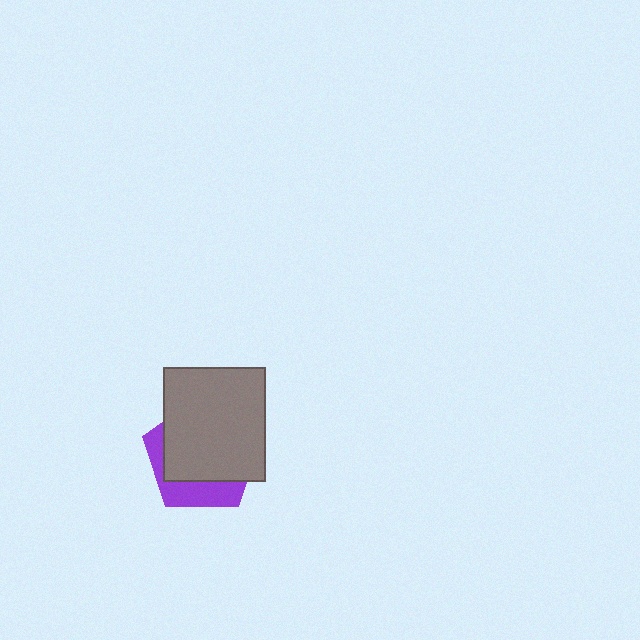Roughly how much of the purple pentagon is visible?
A small part of it is visible (roughly 31%).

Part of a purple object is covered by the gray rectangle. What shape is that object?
It is a pentagon.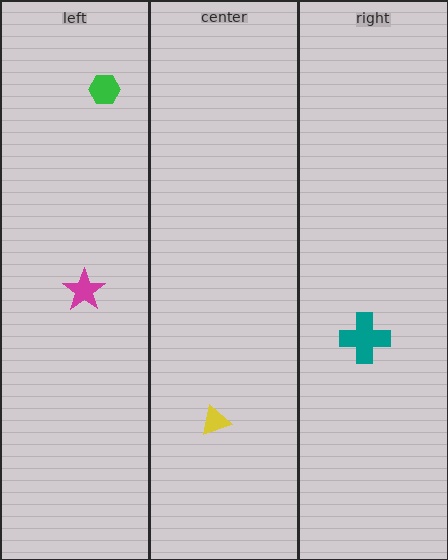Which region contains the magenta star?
The left region.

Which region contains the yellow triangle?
The center region.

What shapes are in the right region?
The teal cross.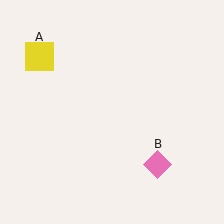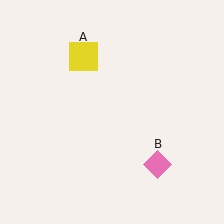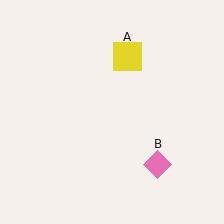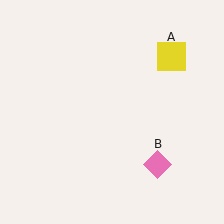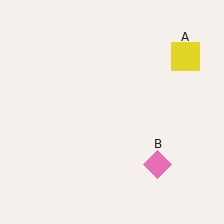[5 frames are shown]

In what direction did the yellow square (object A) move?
The yellow square (object A) moved right.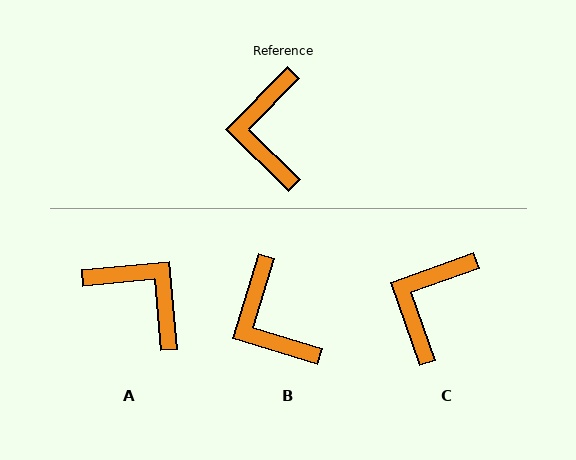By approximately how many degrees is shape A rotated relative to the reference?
Approximately 130 degrees clockwise.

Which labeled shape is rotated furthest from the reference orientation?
A, about 130 degrees away.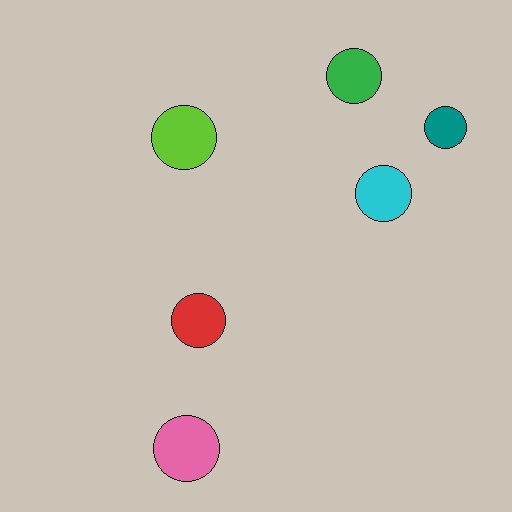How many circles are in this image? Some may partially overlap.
There are 6 circles.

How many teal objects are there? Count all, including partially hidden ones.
There is 1 teal object.